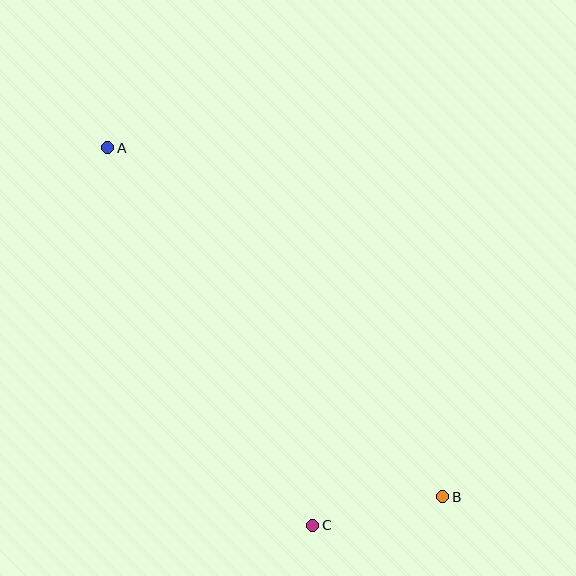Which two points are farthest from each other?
Points A and B are farthest from each other.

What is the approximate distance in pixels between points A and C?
The distance between A and C is approximately 430 pixels.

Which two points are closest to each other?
Points B and C are closest to each other.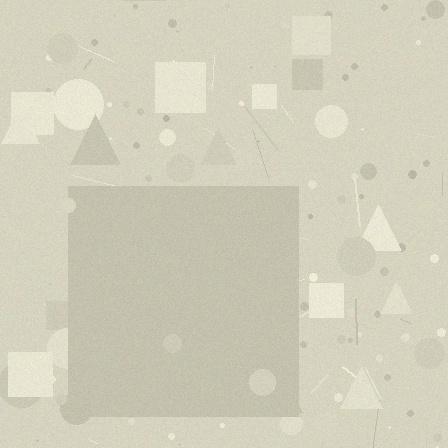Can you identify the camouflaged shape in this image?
The camouflaged shape is a square.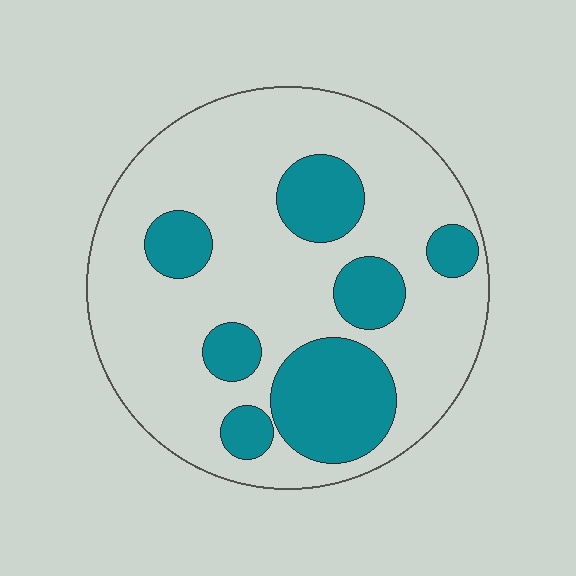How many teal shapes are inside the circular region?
7.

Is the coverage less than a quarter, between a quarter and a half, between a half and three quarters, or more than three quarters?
Between a quarter and a half.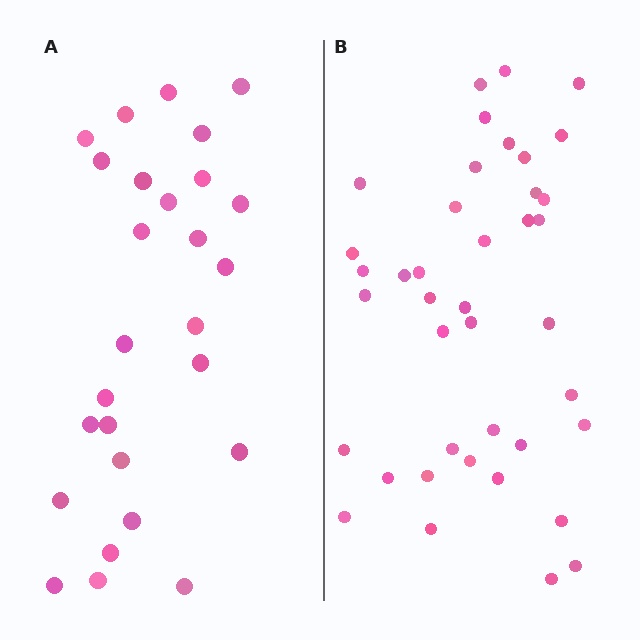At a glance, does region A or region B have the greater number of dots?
Region B (the right region) has more dots.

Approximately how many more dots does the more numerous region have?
Region B has approximately 15 more dots than region A.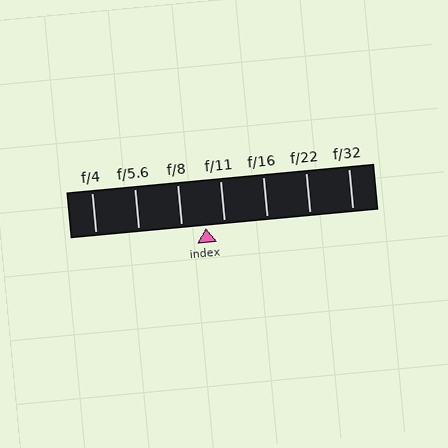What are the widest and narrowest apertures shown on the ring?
The widest aperture shown is f/4 and the narrowest is f/32.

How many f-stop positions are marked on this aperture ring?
There are 7 f-stop positions marked.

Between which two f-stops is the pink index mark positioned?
The index mark is between f/8 and f/11.